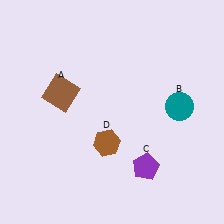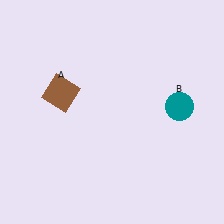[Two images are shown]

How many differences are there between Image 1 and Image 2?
There are 2 differences between the two images.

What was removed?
The purple pentagon (C), the brown hexagon (D) were removed in Image 2.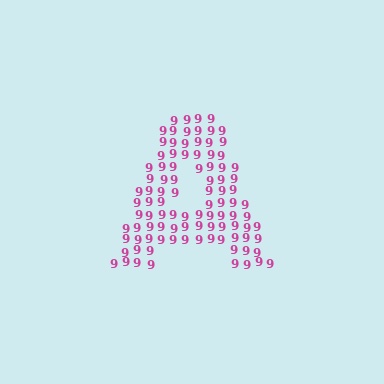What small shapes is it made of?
It is made of small digit 9's.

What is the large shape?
The large shape is the letter A.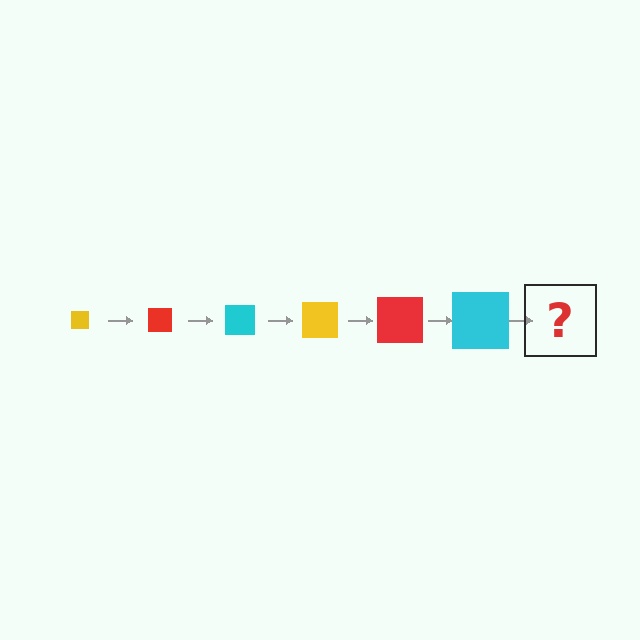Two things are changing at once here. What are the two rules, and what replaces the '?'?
The two rules are that the square grows larger each step and the color cycles through yellow, red, and cyan. The '?' should be a yellow square, larger than the previous one.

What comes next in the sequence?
The next element should be a yellow square, larger than the previous one.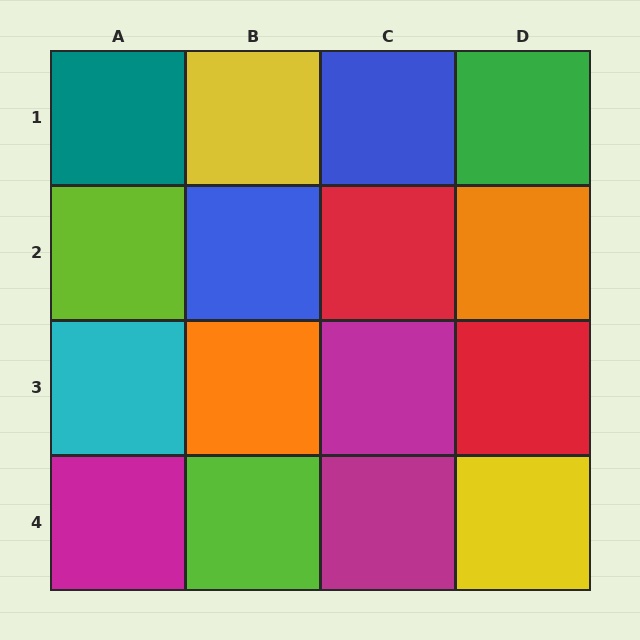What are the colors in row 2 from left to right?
Lime, blue, red, orange.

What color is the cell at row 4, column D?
Yellow.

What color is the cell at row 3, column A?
Cyan.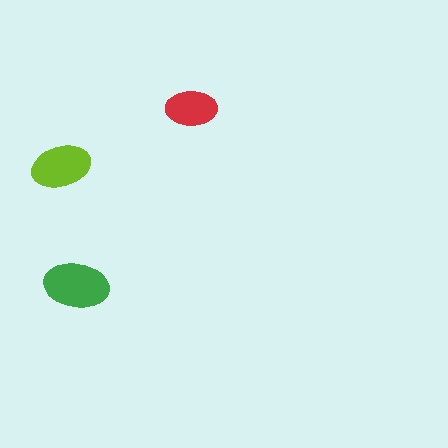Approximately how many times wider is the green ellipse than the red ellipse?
About 1.5 times wider.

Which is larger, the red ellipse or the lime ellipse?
The lime one.